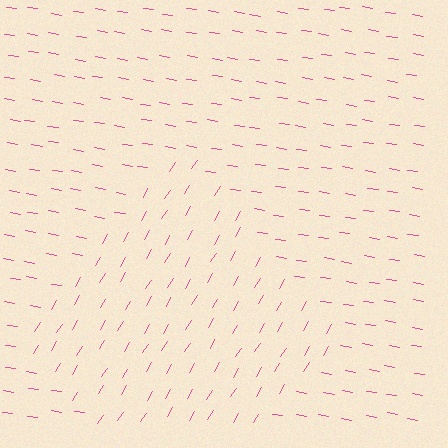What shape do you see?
I see a diamond.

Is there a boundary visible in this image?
Yes, there is a texture boundary formed by a change in line orientation.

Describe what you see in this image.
The image is filled with small pink line segments. A diamond region in the image has lines oriented differently from the surrounding lines, creating a visible texture boundary.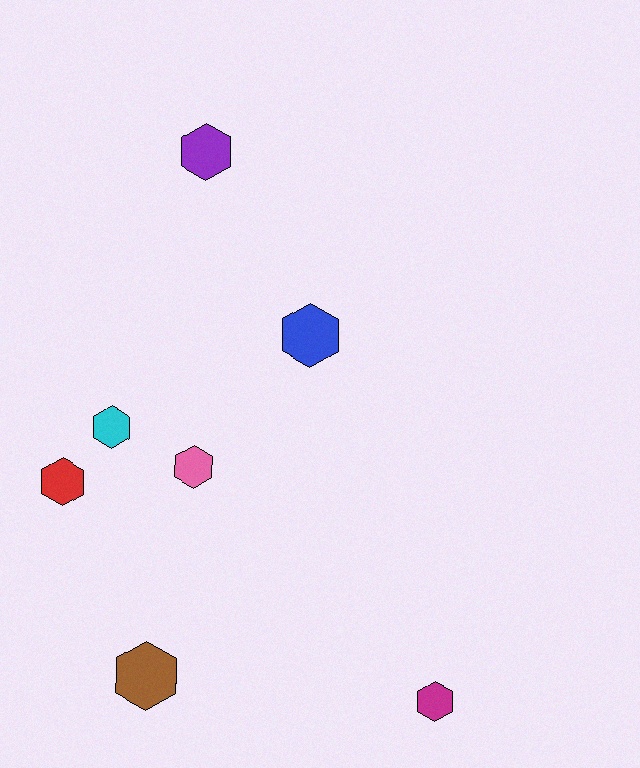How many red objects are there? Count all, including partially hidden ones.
There is 1 red object.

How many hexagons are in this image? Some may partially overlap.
There are 7 hexagons.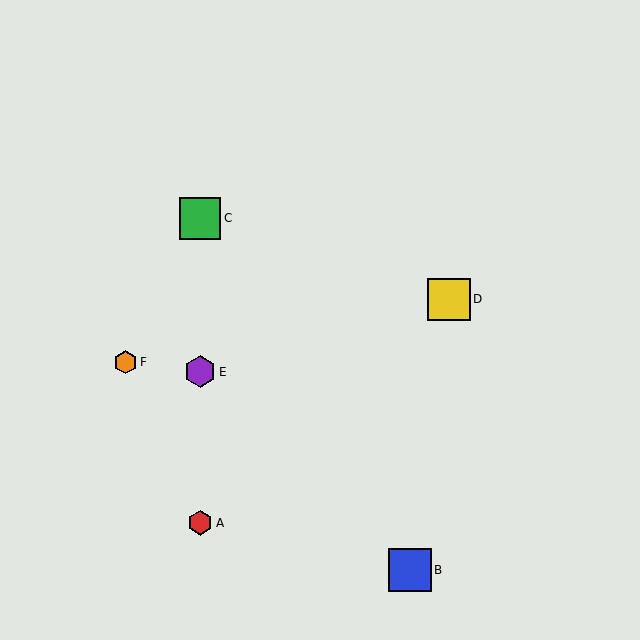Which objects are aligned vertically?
Objects A, C, E are aligned vertically.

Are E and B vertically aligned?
No, E is at x≈200 and B is at x≈410.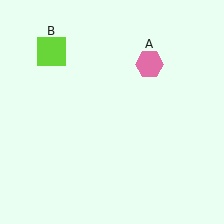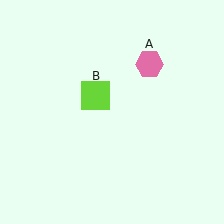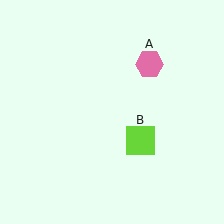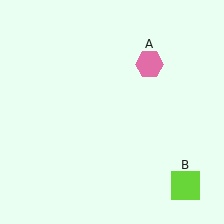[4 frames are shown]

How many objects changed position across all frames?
1 object changed position: lime square (object B).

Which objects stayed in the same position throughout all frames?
Pink hexagon (object A) remained stationary.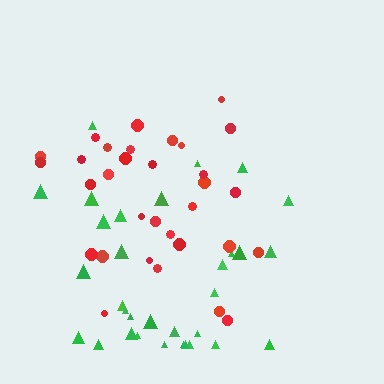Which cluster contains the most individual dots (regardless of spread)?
Green (32).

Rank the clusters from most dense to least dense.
red, green.